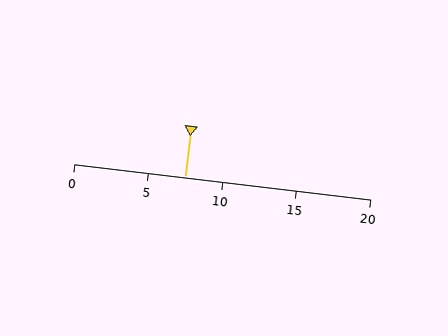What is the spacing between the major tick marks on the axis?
The major ticks are spaced 5 apart.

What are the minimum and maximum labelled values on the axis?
The axis runs from 0 to 20.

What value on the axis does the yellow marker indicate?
The marker indicates approximately 7.5.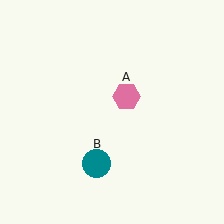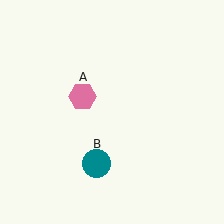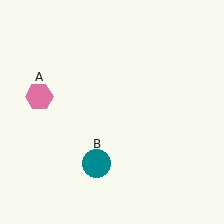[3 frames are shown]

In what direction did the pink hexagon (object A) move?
The pink hexagon (object A) moved left.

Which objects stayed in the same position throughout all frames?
Teal circle (object B) remained stationary.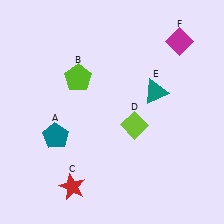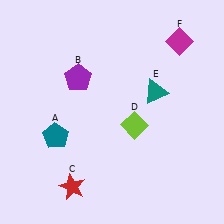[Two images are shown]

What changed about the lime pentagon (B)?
In Image 1, B is lime. In Image 2, it changed to purple.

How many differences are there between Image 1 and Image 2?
There is 1 difference between the two images.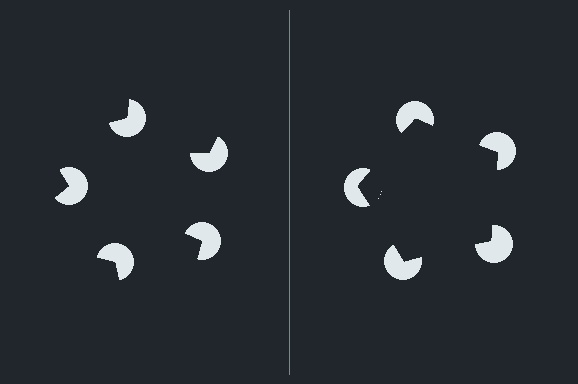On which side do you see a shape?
An illusory pentagon appears on the right side. On the left side the wedge cuts are rotated, so no coherent shape forms.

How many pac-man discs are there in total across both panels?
10 — 5 on each side.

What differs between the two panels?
The pac-man discs are positioned identically on both sides; only the wedge orientations differ. On the right they align to a pentagon; on the left they are misaligned.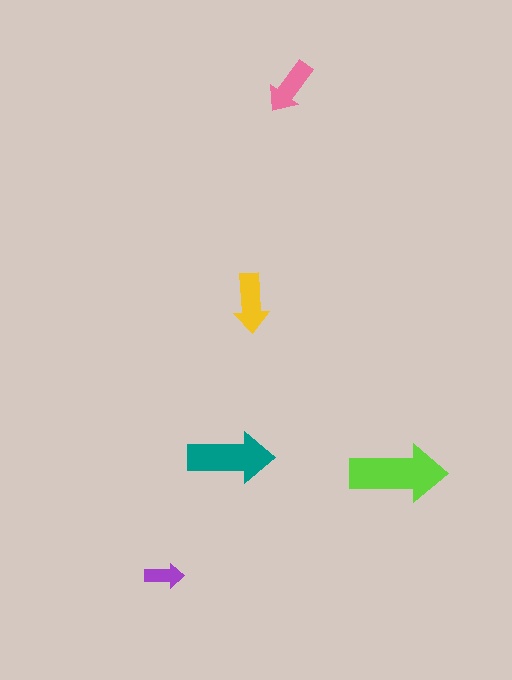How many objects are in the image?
There are 5 objects in the image.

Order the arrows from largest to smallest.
the lime one, the teal one, the yellow one, the pink one, the purple one.